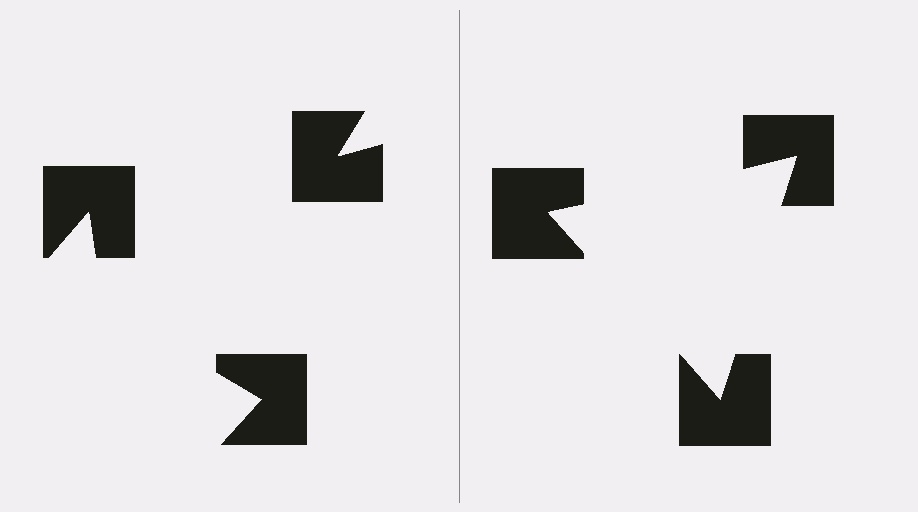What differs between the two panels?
The notched squares are positioned identically on both sides; only the wedge orientations differ. On the right they align to a triangle; on the left they are misaligned.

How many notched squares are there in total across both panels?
6 — 3 on each side.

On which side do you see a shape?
An illusory triangle appears on the right side. On the left side the wedge cuts are rotated, so no coherent shape forms.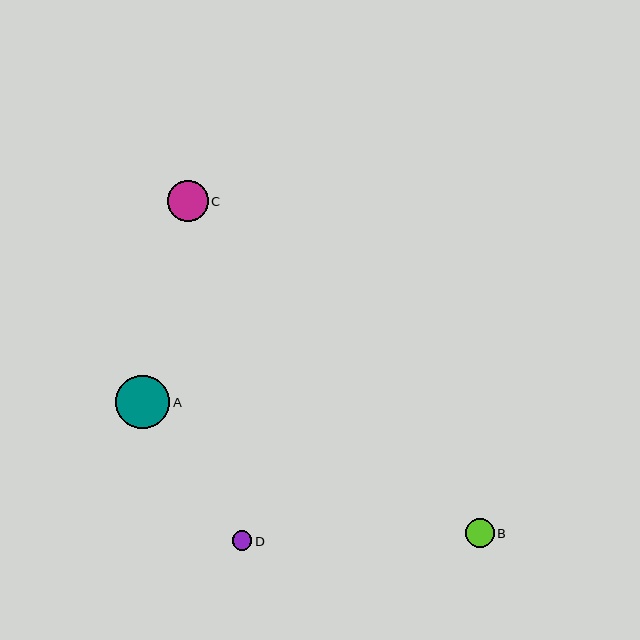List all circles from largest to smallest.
From largest to smallest: A, C, B, D.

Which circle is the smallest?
Circle D is the smallest with a size of approximately 20 pixels.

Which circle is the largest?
Circle A is the largest with a size of approximately 54 pixels.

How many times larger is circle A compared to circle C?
Circle A is approximately 1.3 times the size of circle C.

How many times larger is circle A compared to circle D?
Circle A is approximately 2.8 times the size of circle D.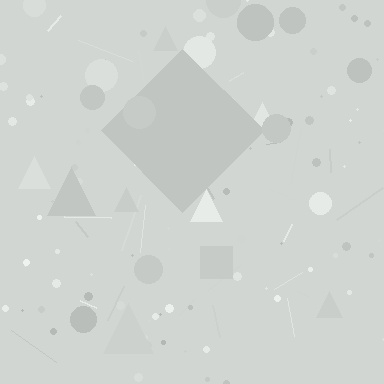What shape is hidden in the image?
A diamond is hidden in the image.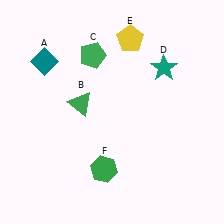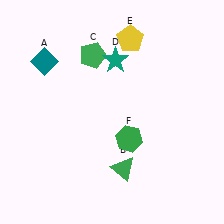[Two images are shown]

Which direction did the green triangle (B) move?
The green triangle (B) moved down.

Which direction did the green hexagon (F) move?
The green hexagon (F) moved up.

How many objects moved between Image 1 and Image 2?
3 objects moved between the two images.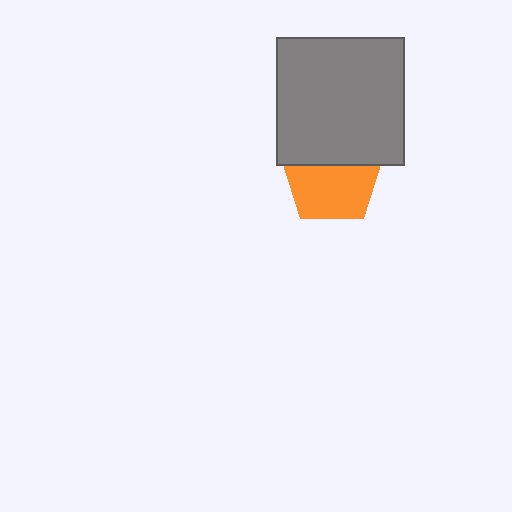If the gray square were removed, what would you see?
You would see the complete orange pentagon.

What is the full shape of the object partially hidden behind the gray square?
The partially hidden object is an orange pentagon.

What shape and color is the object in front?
The object in front is a gray square.